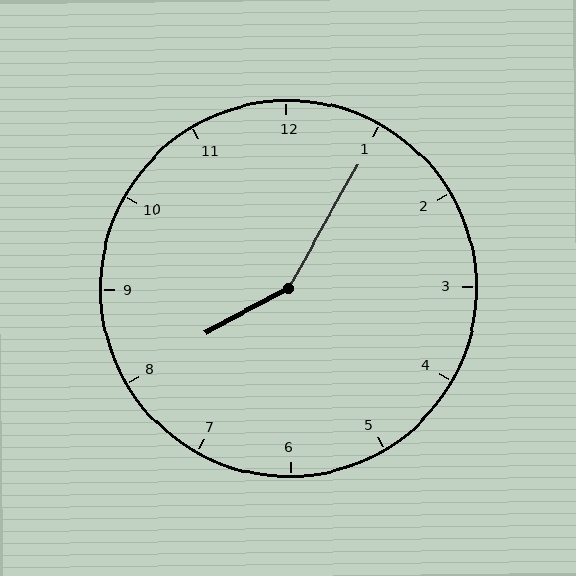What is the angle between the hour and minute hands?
Approximately 148 degrees.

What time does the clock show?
8:05.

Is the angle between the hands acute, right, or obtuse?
It is obtuse.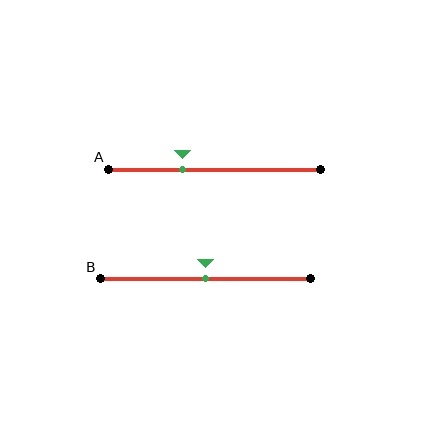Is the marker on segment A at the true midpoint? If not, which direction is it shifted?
No, the marker on segment A is shifted to the left by about 15% of the segment length.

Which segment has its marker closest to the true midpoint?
Segment B has its marker closest to the true midpoint.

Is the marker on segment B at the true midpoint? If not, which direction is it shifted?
Yes, the marker on segment B is at the true midpoint.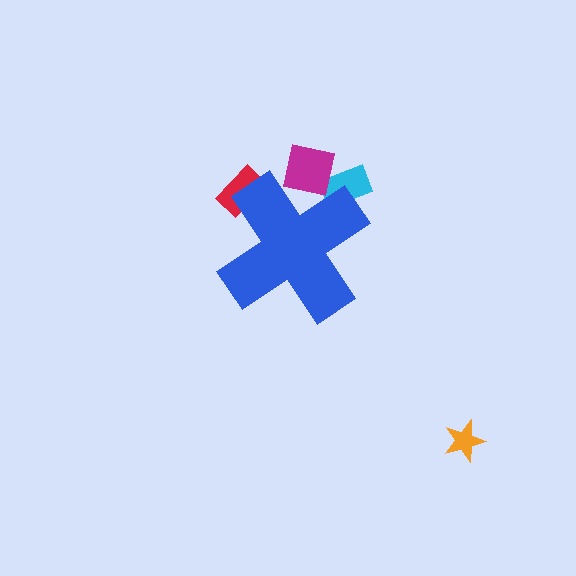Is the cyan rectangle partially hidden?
Yes, the cyan rectangle is partially hidden behind the blue cross.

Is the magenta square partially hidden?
Yes, the magenta square is partially hidden behind the blue cross.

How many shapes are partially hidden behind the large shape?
3 shapes are partially hidden.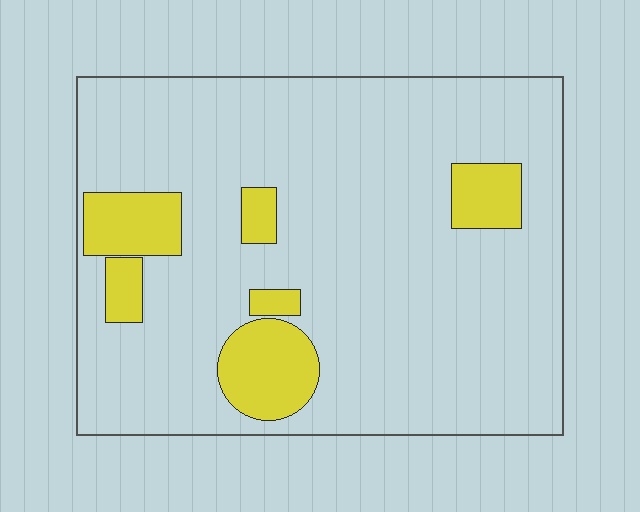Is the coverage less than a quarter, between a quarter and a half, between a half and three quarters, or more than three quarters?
Less than a quarter.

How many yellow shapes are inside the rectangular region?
6.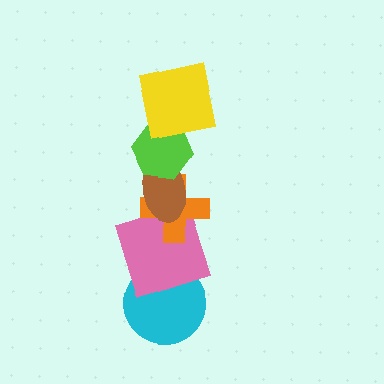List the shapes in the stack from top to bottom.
From top to bottom: the yellow square, the lime hexagon, the brown ellipse, the orange cross, the pink square, the cyan circle.